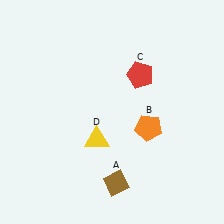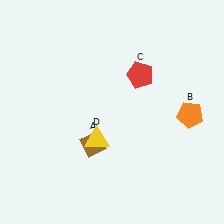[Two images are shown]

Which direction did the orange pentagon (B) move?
The orange pentagon (B) moved right.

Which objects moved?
The objects that moved are: the brown diamond (A), the orange pentagon (B).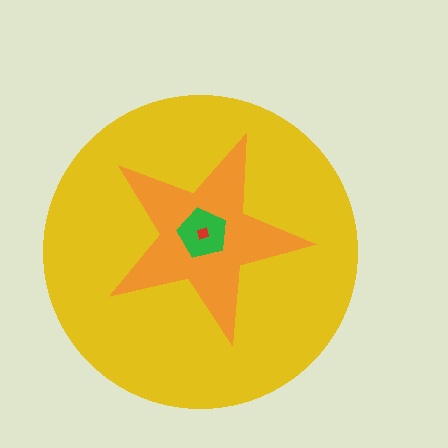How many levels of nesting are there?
4.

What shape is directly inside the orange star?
The green pentagon.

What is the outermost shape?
The yellow circle.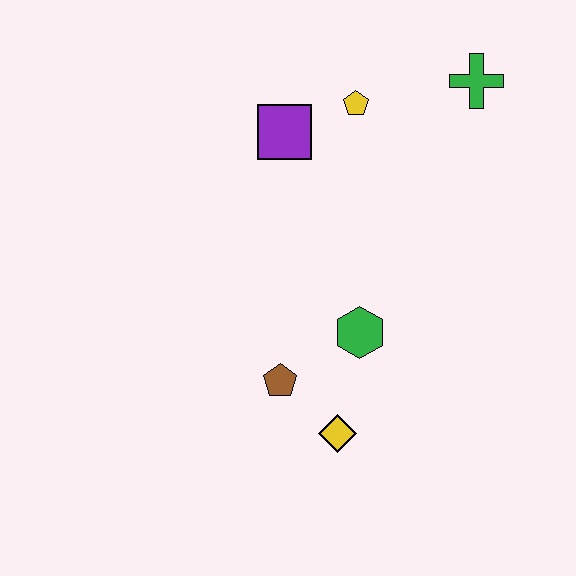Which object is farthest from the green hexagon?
The green cross is farthest from the green hexagon.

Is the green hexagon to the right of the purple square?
Yes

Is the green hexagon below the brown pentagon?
No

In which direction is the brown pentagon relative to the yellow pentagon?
The brown pentagon is below the yellow pentagon.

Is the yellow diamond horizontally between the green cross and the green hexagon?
No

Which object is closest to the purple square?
The yellow pentagon is closest to the purple square.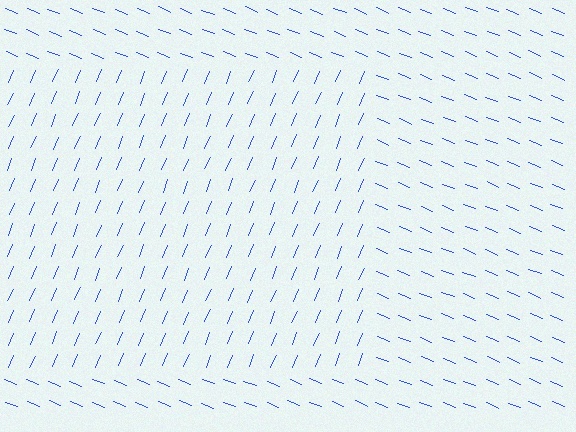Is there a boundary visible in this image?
Yes, there is a texture boundary formed by a change in line orientation.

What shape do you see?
I see a rectangle.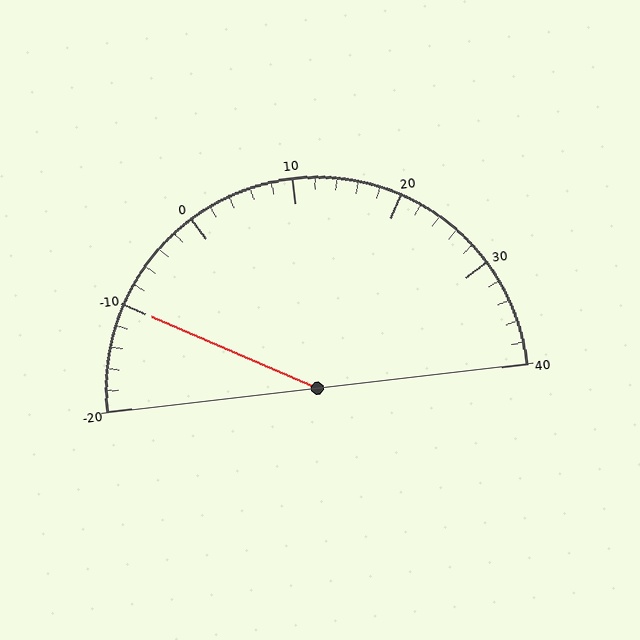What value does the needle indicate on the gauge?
The needle indicates approximately -10.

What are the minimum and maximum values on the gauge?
The gauge ranges from -20 to 40.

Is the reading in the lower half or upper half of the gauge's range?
The reading is in the lower half of the range (-20 to 40).